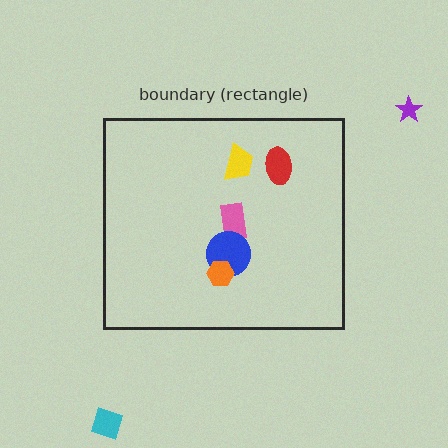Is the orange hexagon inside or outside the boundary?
Inside.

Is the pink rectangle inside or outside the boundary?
Inside.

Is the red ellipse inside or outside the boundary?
Inside.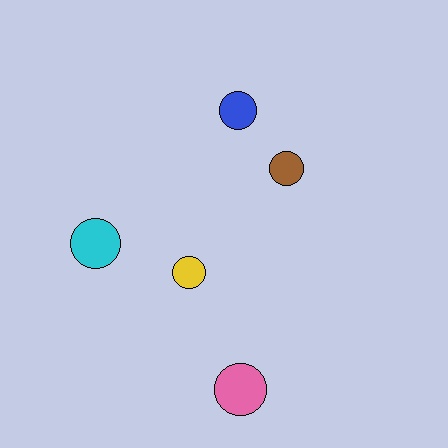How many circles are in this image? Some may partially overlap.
There are 5 circles.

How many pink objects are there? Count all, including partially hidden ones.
There is 1 pink object.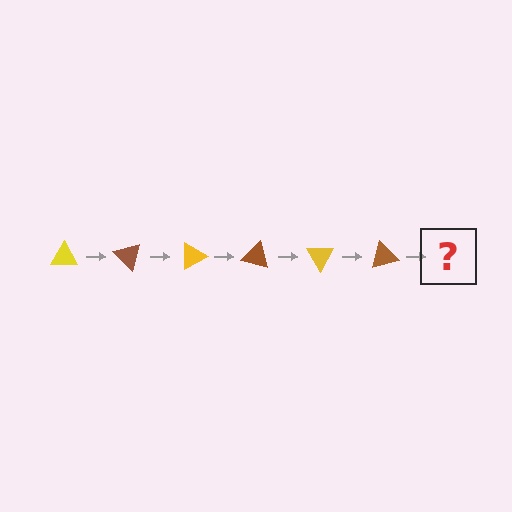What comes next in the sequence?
The next element should be a yellow triangle, rotated 270 degrees from the start.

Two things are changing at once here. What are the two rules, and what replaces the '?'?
The two rules are that it rotates 45 degrees each step and the color cycles through yellow and brown. The '?' should be a yellow triangle, rotated 270 degrees from the start.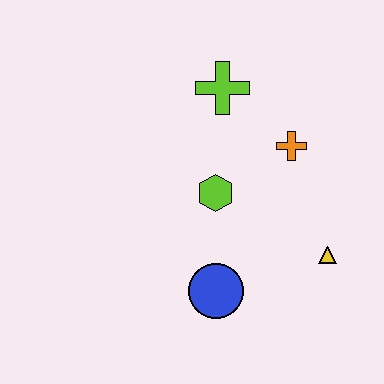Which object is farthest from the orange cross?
The blue circle is farthest from the orange cross.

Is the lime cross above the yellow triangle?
Yes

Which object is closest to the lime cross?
The orange cross is closest to the lime cross.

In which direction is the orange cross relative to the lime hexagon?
The orange cross is to the right of the lime hexagon.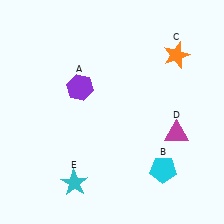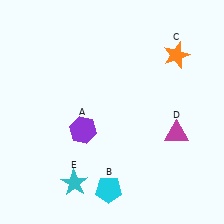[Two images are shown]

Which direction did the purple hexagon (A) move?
The purple hexagon (A) moved down.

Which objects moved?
The objects that moved are: the purple hexagon (A), the cyan pentagon (B).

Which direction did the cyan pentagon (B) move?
The cyan pentagon (B) moved left.